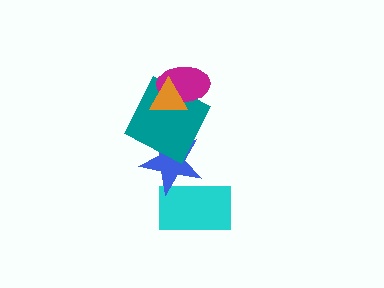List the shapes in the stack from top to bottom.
From top to bottom: the orange triangle, the magenta ellipse, the teal square, the blue star, the cyan rectangle.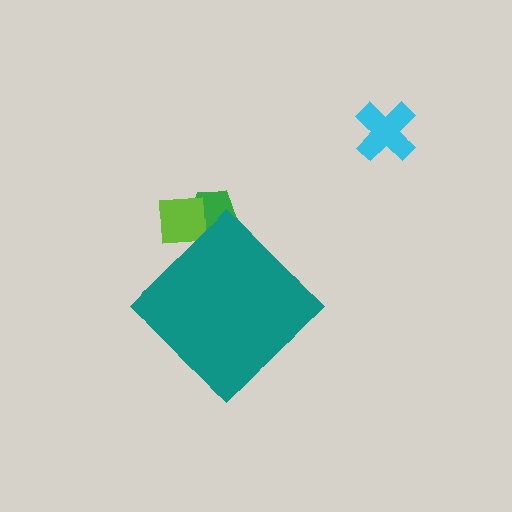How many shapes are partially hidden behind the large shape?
2 shapes are partially hidden.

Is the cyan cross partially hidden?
No, the cyan cross is fully visible.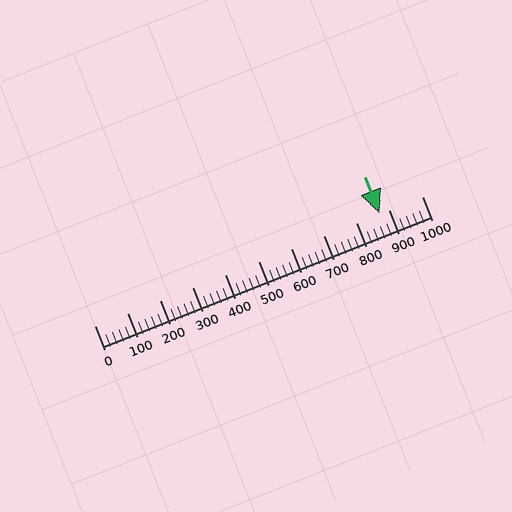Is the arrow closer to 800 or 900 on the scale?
The arrow is closer to 900.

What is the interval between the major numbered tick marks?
The major tick marks are spaced 100 units apart.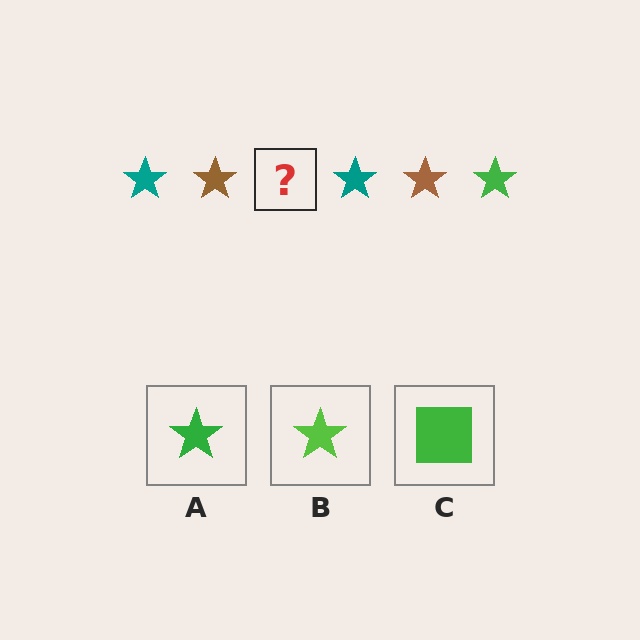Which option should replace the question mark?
Option A.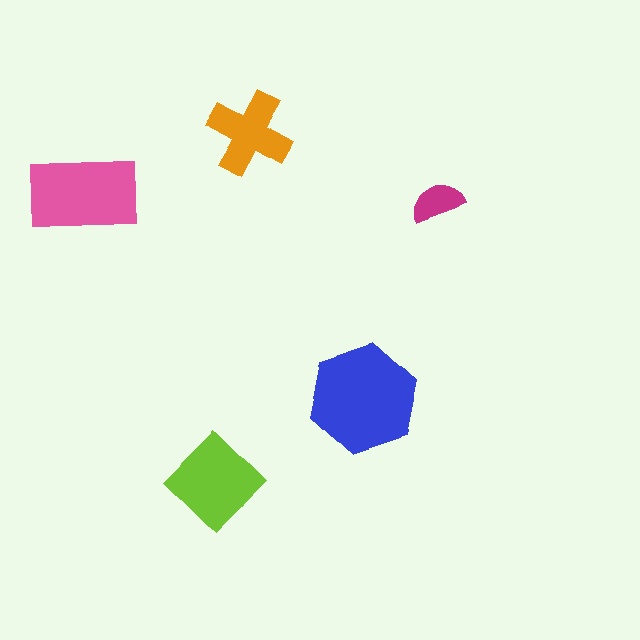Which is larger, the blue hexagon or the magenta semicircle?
The blue hexagon.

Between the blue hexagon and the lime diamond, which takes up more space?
The blue hexagon.